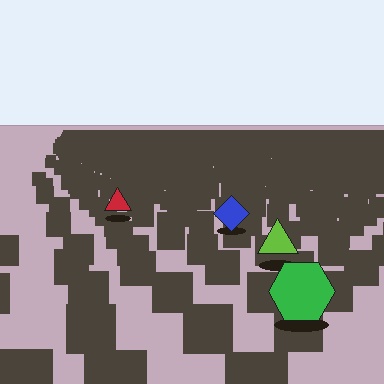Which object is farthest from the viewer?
The red triangle is farthest from the viewer. It appears smaller and the ground texture around it is denser.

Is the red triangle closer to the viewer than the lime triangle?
No. The lime triangle is closer — you can tell from the texture gradient: the ground texture is coarser near it.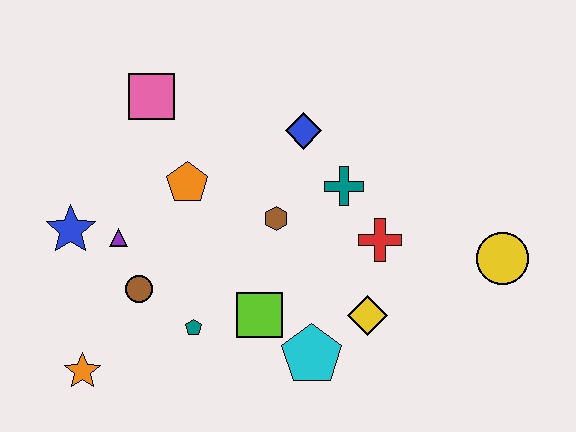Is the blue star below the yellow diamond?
No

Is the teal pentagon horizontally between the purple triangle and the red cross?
Yes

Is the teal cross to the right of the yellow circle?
No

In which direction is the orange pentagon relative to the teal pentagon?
The orange pentagon is above the teal pentagon.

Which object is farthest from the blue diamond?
The orange star is farthest from the blue diamond.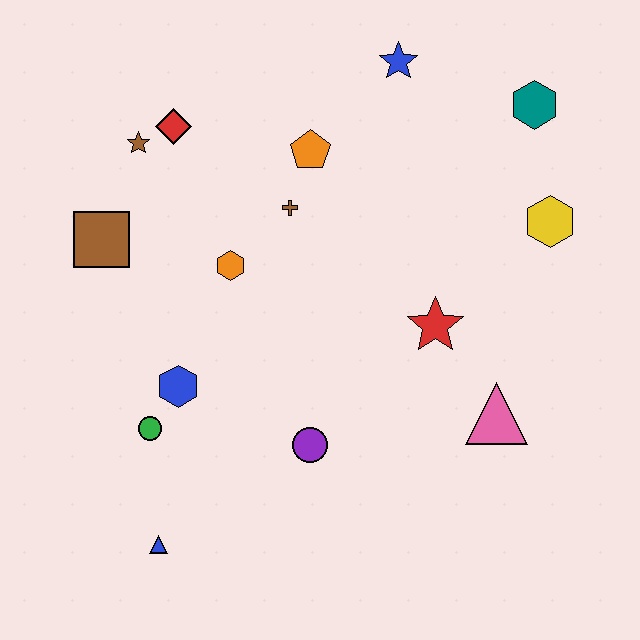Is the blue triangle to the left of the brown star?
No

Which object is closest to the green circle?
The blue hexagon is closest to the green circle.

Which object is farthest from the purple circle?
The teal hexagon is farthest from the purple circle.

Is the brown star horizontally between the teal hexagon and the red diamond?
No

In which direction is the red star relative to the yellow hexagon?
The red star is to the left of the yellow hexagon.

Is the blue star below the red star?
No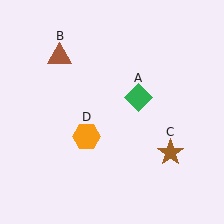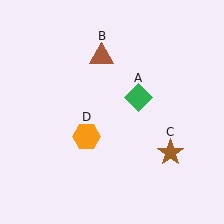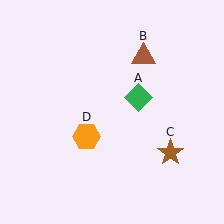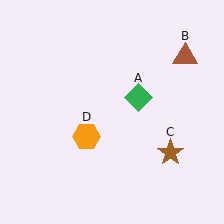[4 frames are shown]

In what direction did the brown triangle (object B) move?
The brown triangle (object B) moved right.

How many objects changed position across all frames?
1 object changed position: brown triangle (object B).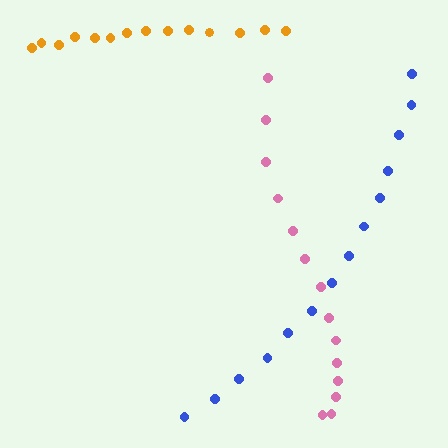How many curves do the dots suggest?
There are 3 distinct paths.